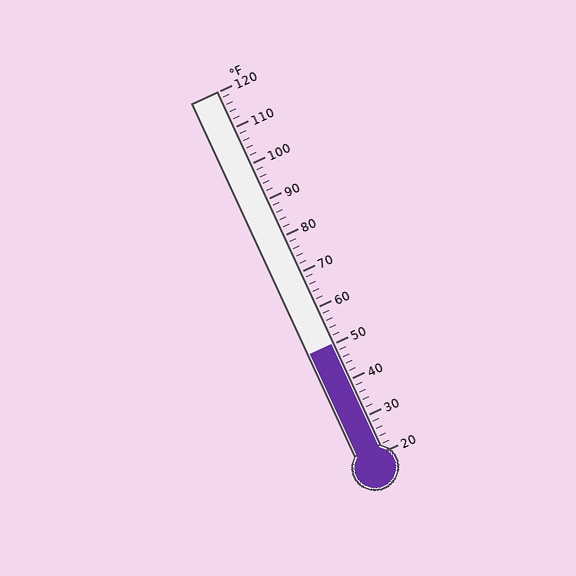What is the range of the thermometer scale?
The thermometer scale ranges from 20°F to 120°F.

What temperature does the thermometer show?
The thermometer shows approximately 50°F.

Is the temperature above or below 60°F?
The temperature is below 60°F.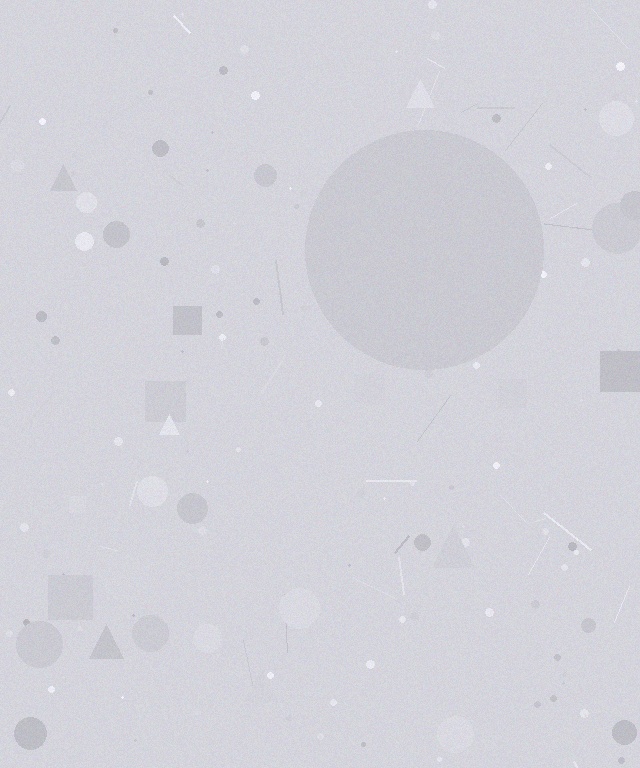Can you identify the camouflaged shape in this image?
The camouflaged shape is a circle.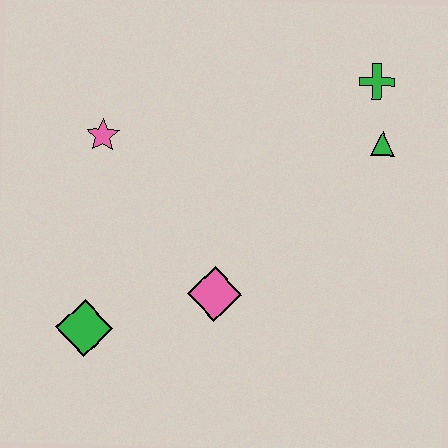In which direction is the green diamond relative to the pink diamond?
The green diamond is to the left of the pink diamond.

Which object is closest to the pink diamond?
The green diamond is closest to the pink diamond.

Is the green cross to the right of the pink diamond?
Yes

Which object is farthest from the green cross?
The green diamond is farthest from the green cross.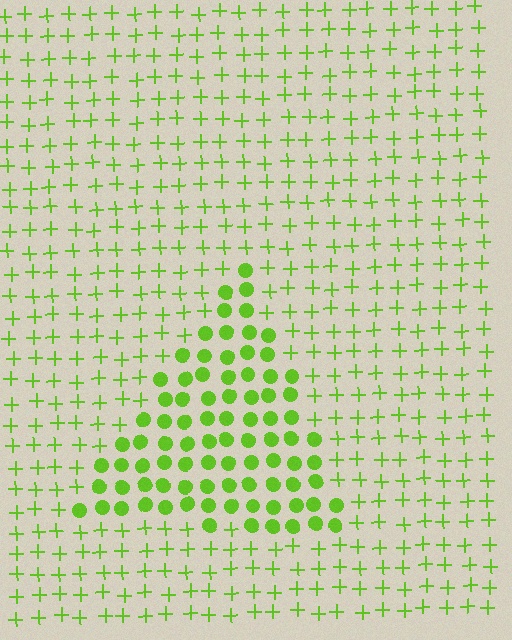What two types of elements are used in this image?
The image uses circles inside the triangle region and plus signs outside it.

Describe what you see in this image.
The image is filled with small lime elements arranged in a uniform grid. A triangle-shaped region contains circles, while the surrounding area contains plus signs. The boundary is defined purely by the change in element shape.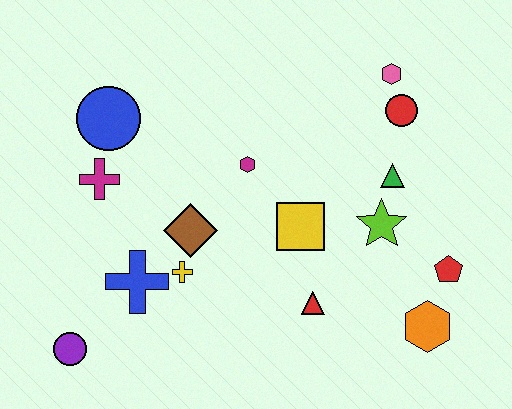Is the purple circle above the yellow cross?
No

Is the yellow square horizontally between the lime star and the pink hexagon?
No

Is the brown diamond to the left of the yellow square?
Yes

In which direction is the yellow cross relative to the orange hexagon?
The yellow cross is to the left of the orange hexagon.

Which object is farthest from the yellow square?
The purple circle is farthest from the yellow square.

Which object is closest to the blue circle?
The magenta cross is closest to the blue circle.